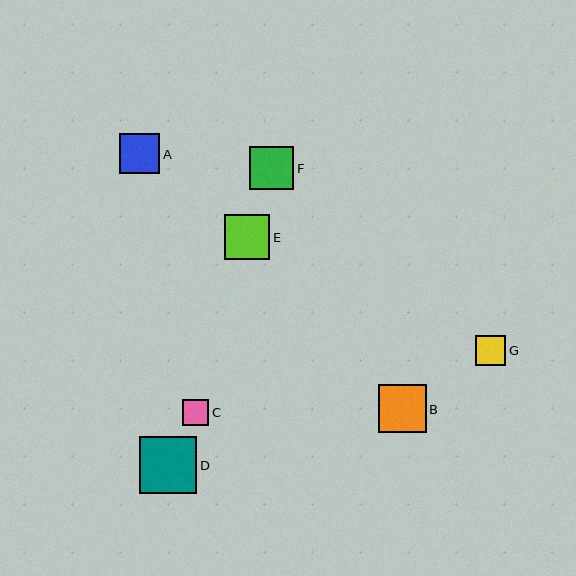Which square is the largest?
Square D is the largest with a size of approximately 57 pixels.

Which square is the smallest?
Square C is the smallest with a size of approximately 26 pixels.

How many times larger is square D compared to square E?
Square D is approximately 1.2 times the size of square E.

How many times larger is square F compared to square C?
Square F is approximately 1.7 times the size of square C.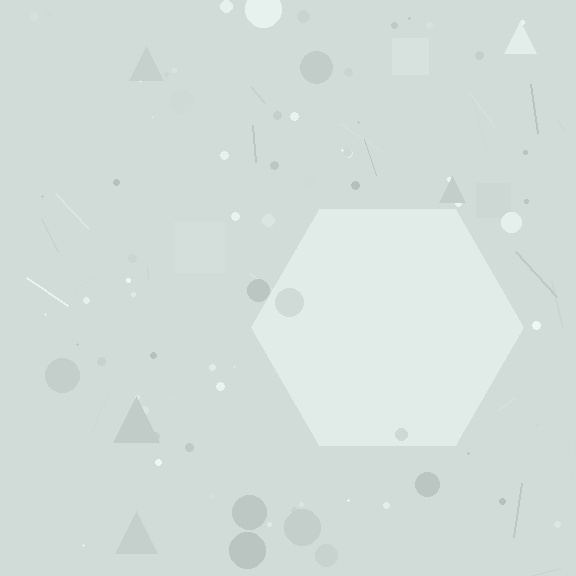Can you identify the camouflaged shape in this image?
The camouflaged shape is a hexagon.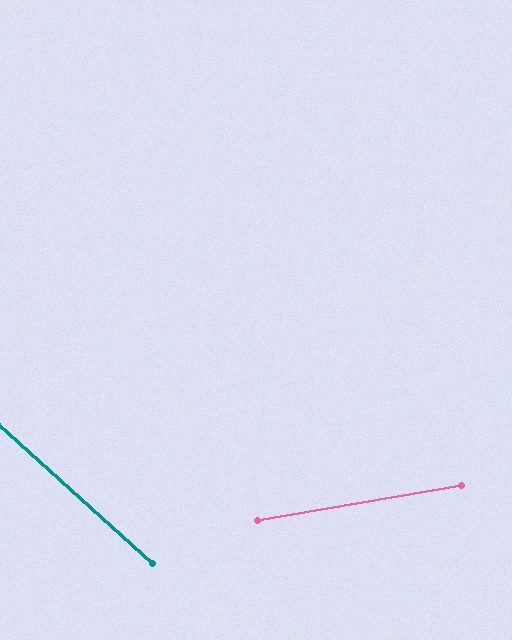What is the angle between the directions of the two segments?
Approximately 52 degrees.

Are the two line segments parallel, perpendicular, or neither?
Neither parallel nor perpendicular — they differ by about 52°.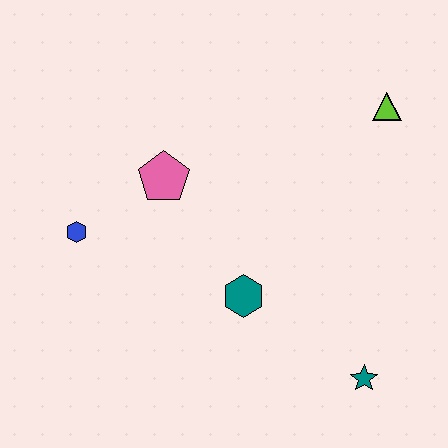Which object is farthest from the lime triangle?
The blue hexagon is farthest from the lime triangle.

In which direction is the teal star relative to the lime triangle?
The teal star is below the lime triangle.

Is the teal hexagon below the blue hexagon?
Yes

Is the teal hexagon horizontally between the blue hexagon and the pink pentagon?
No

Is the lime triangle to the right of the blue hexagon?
Yes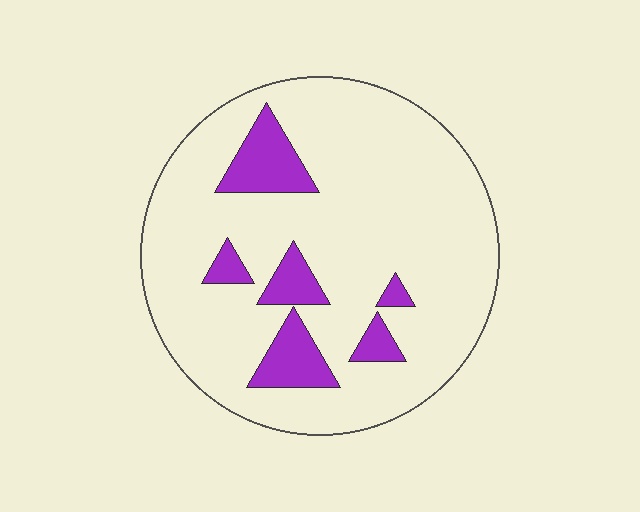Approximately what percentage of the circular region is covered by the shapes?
Approximately 15%.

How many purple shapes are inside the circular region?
6.